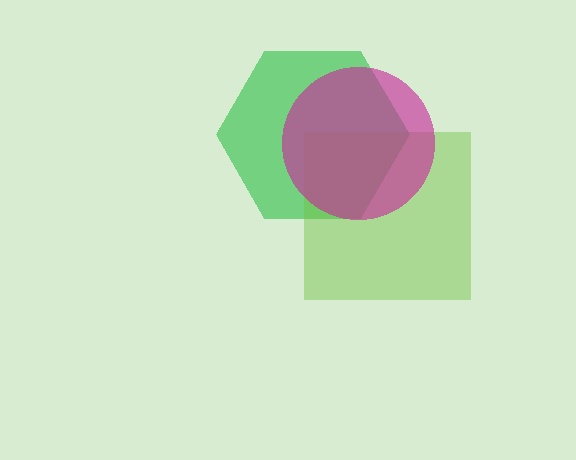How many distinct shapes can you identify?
There are 3 distinct shapes: a green hexagon, a lime square, a magenta circle.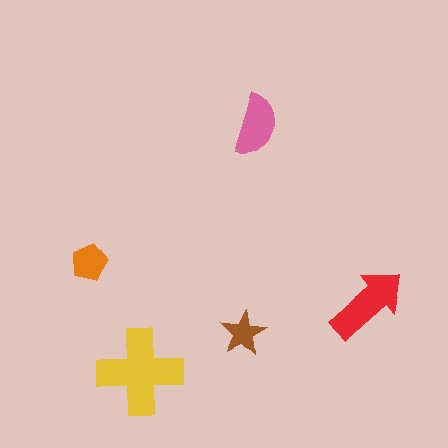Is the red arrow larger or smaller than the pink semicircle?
Larger.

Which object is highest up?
The pink semicircle is topmost.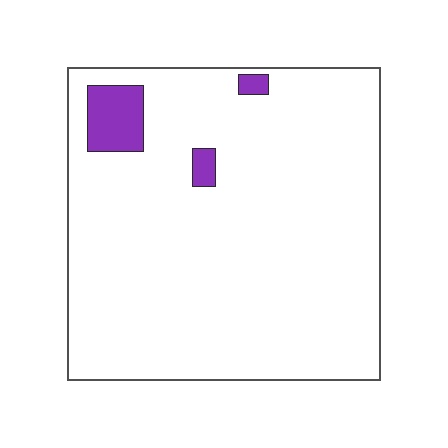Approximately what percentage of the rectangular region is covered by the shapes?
Approximately 5%.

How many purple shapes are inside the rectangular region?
3.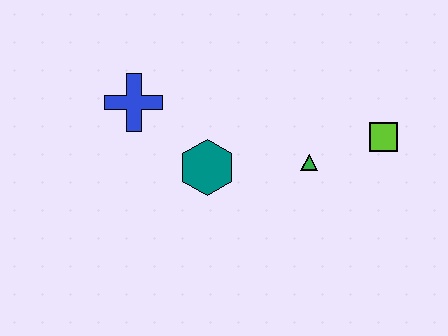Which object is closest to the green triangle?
The lime square is closest to the green triangle.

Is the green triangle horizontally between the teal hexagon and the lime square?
Yes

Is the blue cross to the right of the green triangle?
No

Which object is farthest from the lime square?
The blue cross is farthest from the lime square.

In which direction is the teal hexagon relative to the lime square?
The teal hexagon is to the left of the lime square.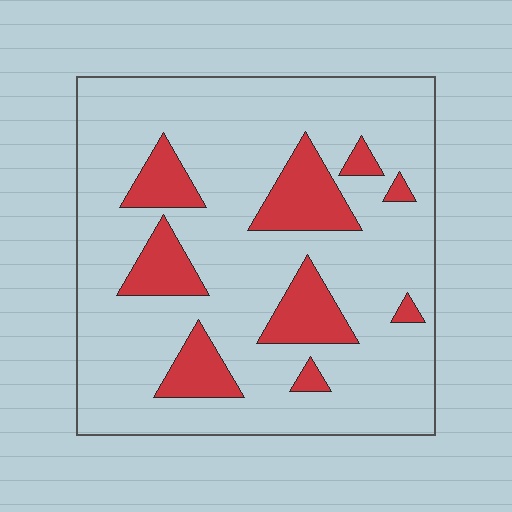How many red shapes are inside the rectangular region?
9.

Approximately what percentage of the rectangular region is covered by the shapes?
Approximately 20%.